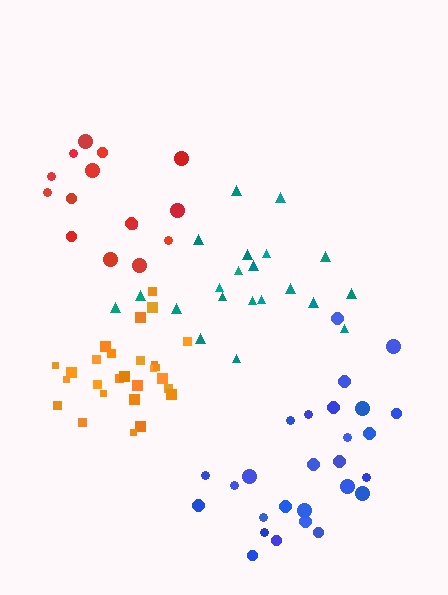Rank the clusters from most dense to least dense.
orange, teal, blue, red.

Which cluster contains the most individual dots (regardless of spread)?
Orange (27).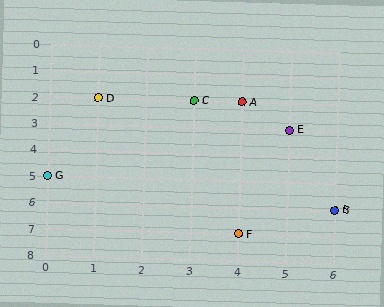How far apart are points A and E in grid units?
Points A and E are 1 column and 1 row apart (about 1.4 grid units diagonally).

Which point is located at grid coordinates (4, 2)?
Point A is at (4, 2).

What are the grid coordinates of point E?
Point E is at grid coordinates (5, 3).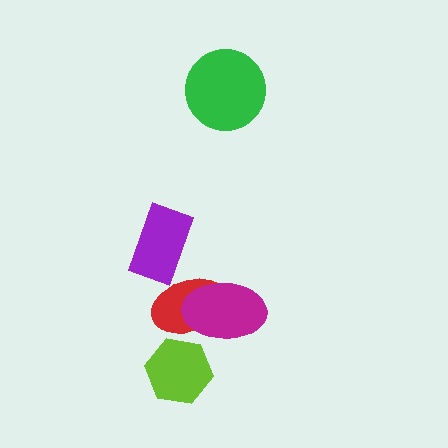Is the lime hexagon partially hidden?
Yes, it is partially covered by another shape.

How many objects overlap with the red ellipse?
2 objects overlap with the red ellipse.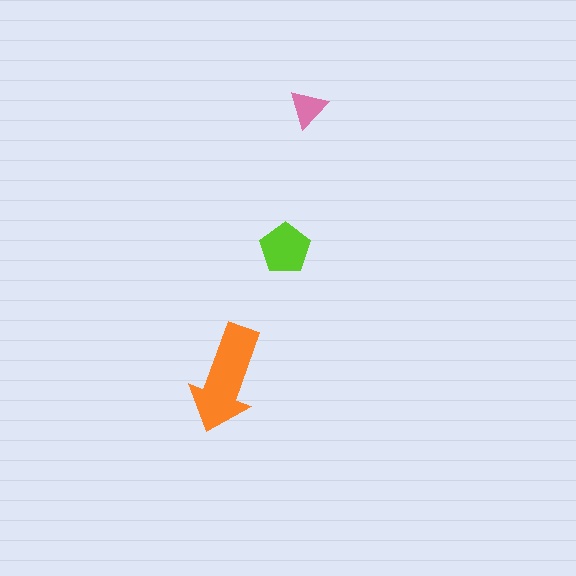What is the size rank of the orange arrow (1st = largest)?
1st.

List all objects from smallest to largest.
The pink triangle, the lime pentagon, the orange arrow.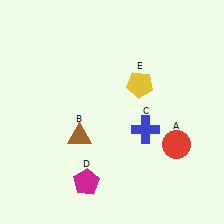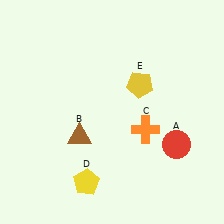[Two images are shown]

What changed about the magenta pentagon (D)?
In Image 1, D is magenta. In Image 2, it changed to yellow.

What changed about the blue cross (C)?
In Image 1, C is blue. In Image 2, it changed to orange.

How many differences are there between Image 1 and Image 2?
There are 2 differences between the two images.